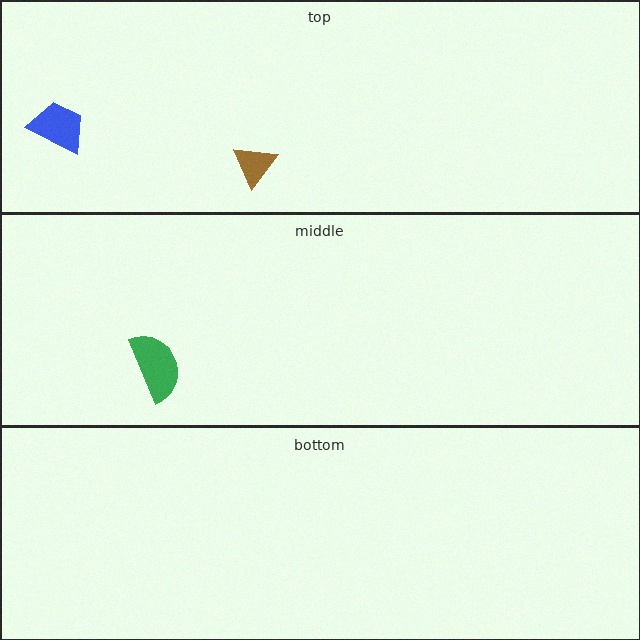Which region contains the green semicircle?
The middle region.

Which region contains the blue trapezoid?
The top region.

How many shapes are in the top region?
2.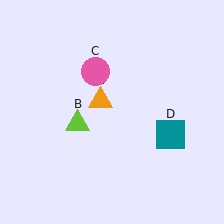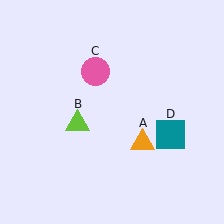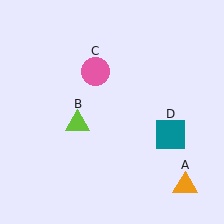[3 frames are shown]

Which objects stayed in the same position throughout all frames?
Lime triangle (object B) and pink circle (object C) and teal square (object D) remained stationary.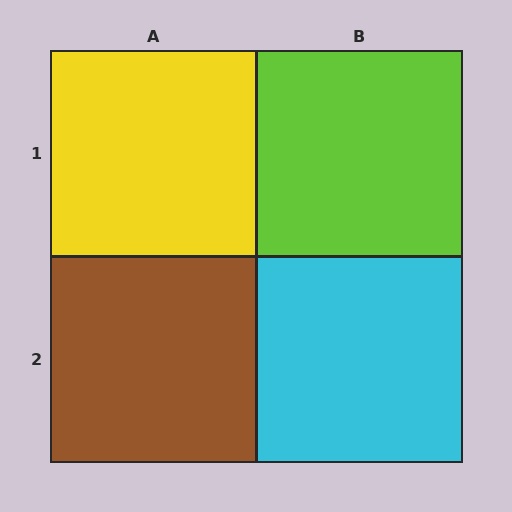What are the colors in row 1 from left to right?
Yellow, lime.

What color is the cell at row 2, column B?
Cyan.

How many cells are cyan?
1 cell is cyan.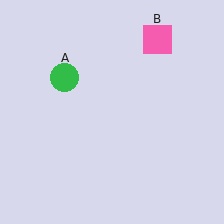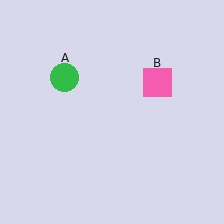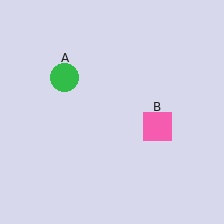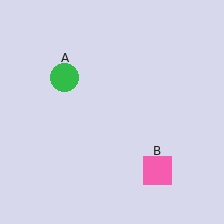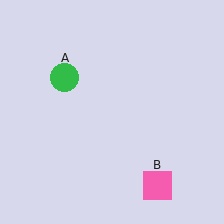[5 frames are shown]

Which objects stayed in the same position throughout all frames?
Green circle (object A) remained stationary.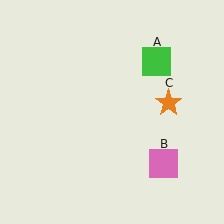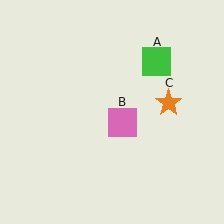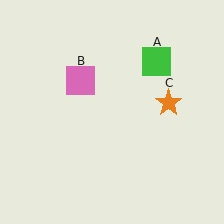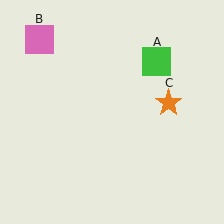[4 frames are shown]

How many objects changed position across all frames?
1 object changed position: pink square (object B).